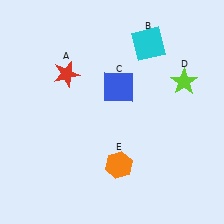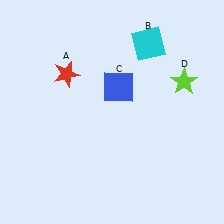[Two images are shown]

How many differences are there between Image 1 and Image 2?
There is 1 difference between the two images.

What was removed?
The orange hexagon (E) was removed in Image 2.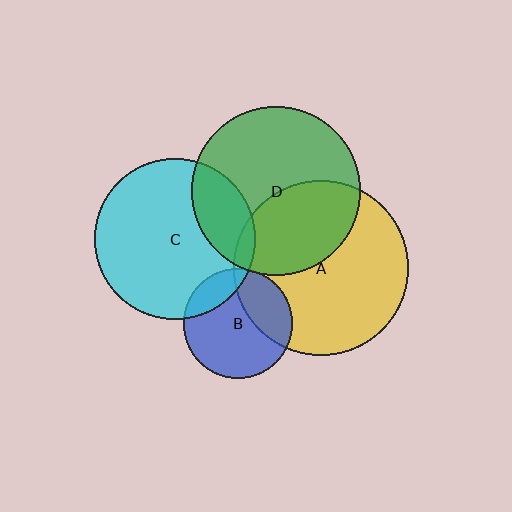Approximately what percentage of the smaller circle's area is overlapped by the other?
Approximately 30%.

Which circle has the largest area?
Circle A (yellow).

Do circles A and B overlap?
Yes.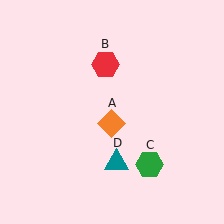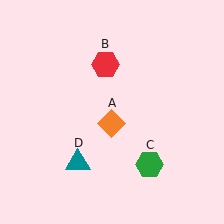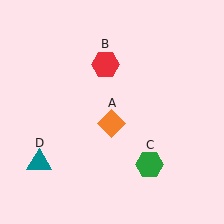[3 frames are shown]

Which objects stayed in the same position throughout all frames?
Orange diamond (object A) and red hexagon (object B) and green hexagon (object C) remained stationary.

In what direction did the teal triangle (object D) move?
The teal triangle (object D) moved left.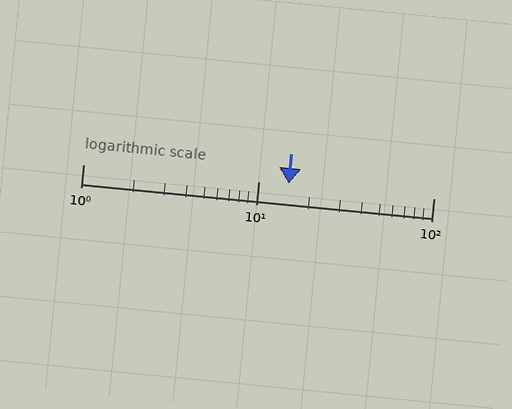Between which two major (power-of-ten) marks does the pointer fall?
The pointer is between 10 and 100.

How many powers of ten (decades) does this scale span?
The scale spans 2 decades, from 1 to 100.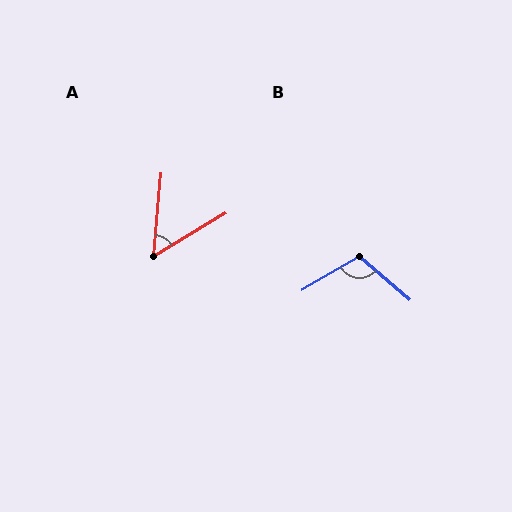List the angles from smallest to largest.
A (53°), B (109°).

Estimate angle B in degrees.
Approximately 109 degrees.